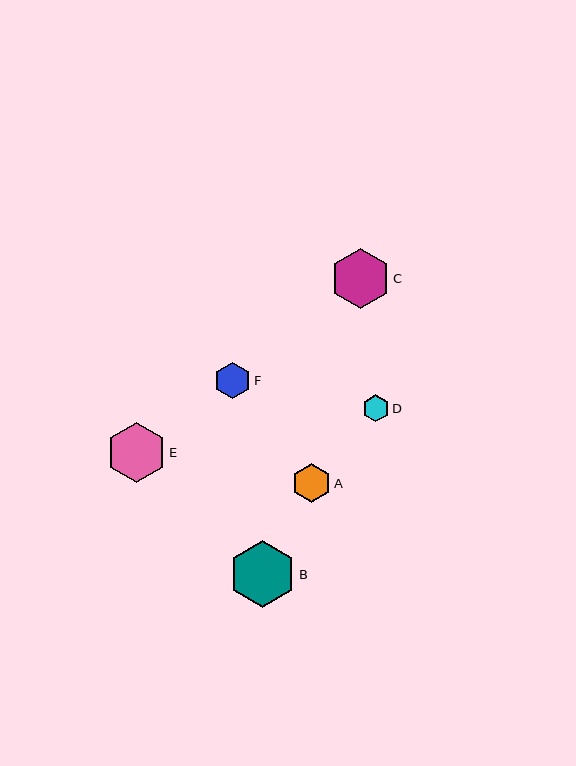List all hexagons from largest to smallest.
From largest to smallest: B, E, C, A, F, D.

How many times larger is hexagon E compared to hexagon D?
Hexagon E is approximately 2.2 times the size of hexagon D.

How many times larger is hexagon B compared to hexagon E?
Hexagon B is approximately 1.1 times the size of hexagon E.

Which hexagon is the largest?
Hexagon B is the largest with a size of approximately 66 pixels.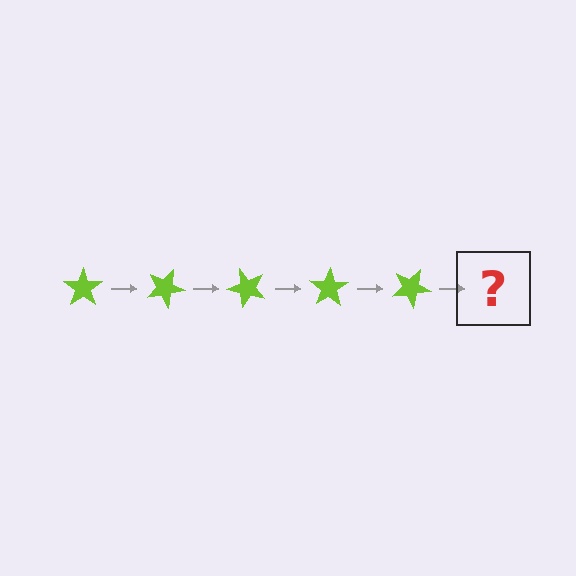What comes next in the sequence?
The next element should be a lime star rotated 125 degrees.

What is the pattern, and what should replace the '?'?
The pattern is that the star rotates 25 degrees each step. The '?' should be a lime star rotated 125 degrees.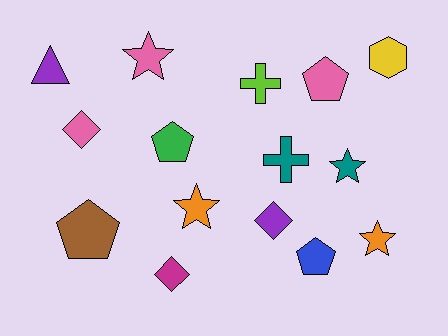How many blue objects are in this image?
There is 1 blue object.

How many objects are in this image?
There are 15 objects.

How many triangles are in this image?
There is 1 triangle.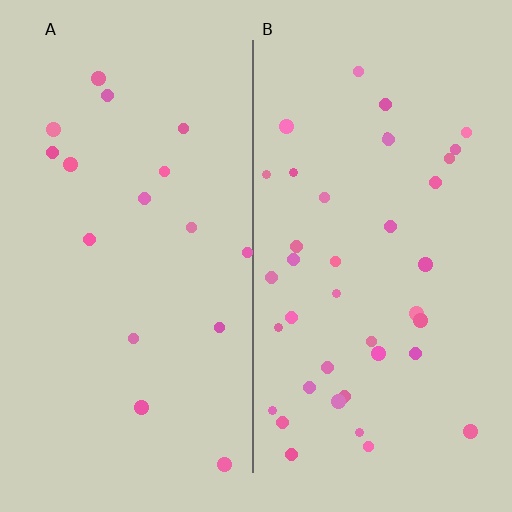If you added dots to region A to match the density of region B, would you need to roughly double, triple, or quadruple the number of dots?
Approximately double.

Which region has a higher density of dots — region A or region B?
B (the right).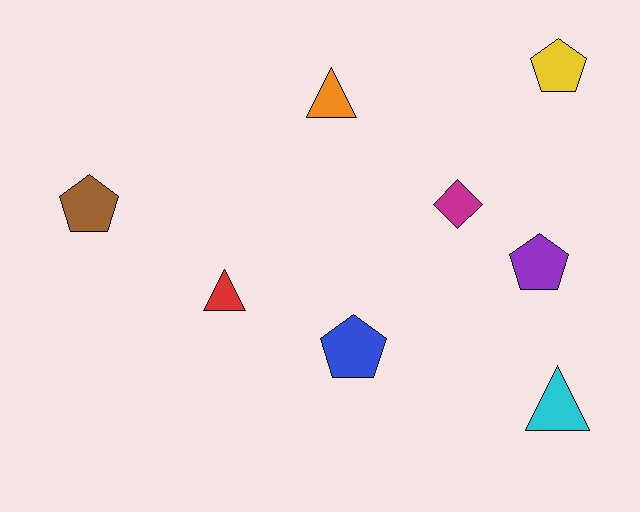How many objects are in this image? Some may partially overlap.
There are 8 objects.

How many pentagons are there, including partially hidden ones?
There are 4 pentagons.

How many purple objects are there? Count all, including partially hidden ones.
There is 1 purple object.